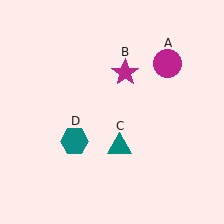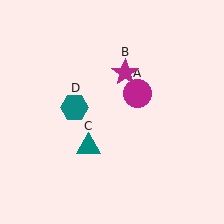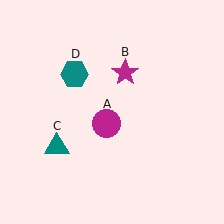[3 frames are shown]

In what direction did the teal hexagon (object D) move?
The teal hexagon (object D) moved up.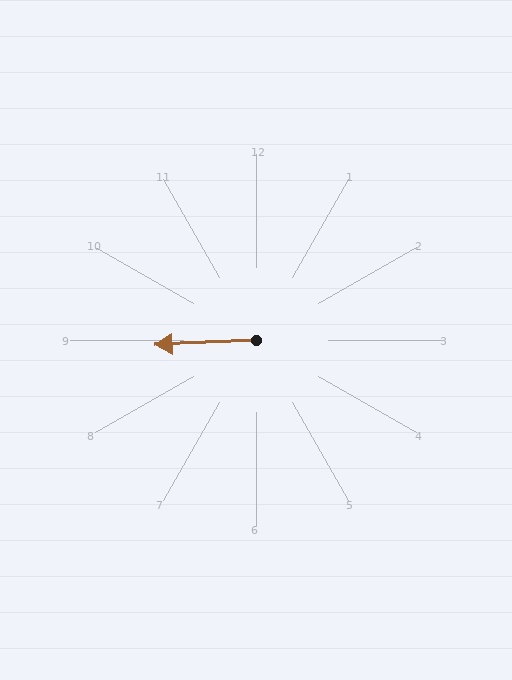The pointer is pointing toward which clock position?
Roughly 9 o'clock.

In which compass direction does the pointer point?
West.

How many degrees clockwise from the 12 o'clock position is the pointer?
Approximately 267 degrees.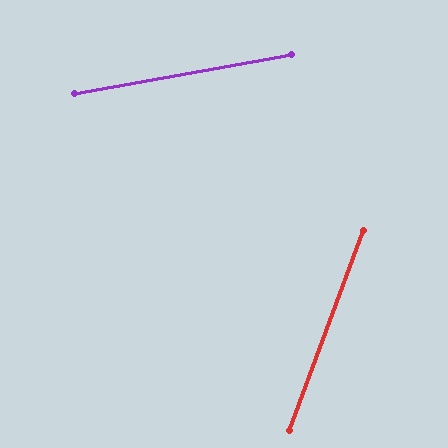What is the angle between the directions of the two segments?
Approximately 60 degrees.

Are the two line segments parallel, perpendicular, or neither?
Neither parallel nor perpendicular — they differ by about 60°.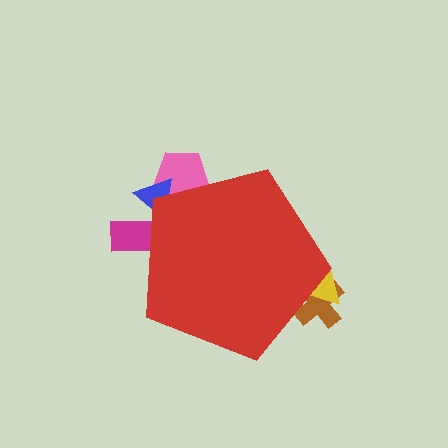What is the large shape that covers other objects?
A red pentagon.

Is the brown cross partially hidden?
Yes, the brown cross is partially hidden behind the red pentagon.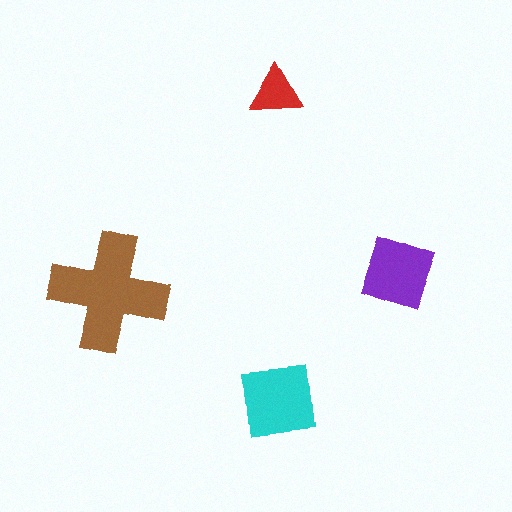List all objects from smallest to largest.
The red triangle, the purple diamond, the cyan square, the brown cross.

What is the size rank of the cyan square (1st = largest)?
2nd.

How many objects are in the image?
There are 4 objects in the image.